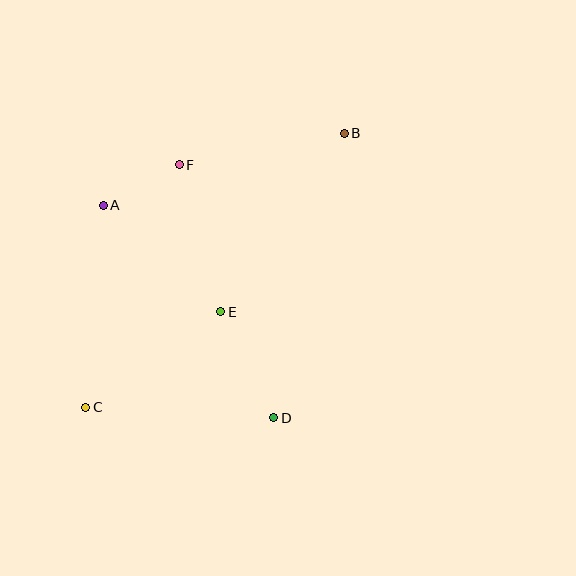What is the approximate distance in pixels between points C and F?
The distance between C and F is approximately 260 pixels.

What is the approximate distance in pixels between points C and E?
The distance between C and E is approximately 166 pixels.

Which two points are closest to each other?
Points A and F are closest to each other.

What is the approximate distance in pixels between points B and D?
The distance between B and D is approximately 293 pixels.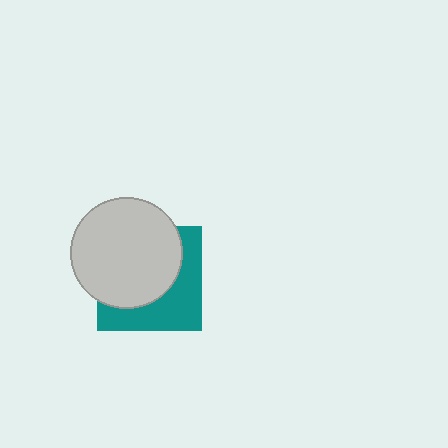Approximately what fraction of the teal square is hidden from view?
Roughly 57% of the teal square is hidden behind the light gray circle.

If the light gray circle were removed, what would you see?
You would see the complete teal square.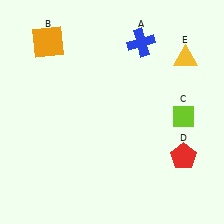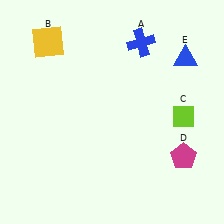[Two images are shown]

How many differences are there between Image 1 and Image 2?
There are 3 differences between the two images.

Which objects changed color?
B changed from orange to yellow. D changed from red to magenta. E changed from yellow to blue.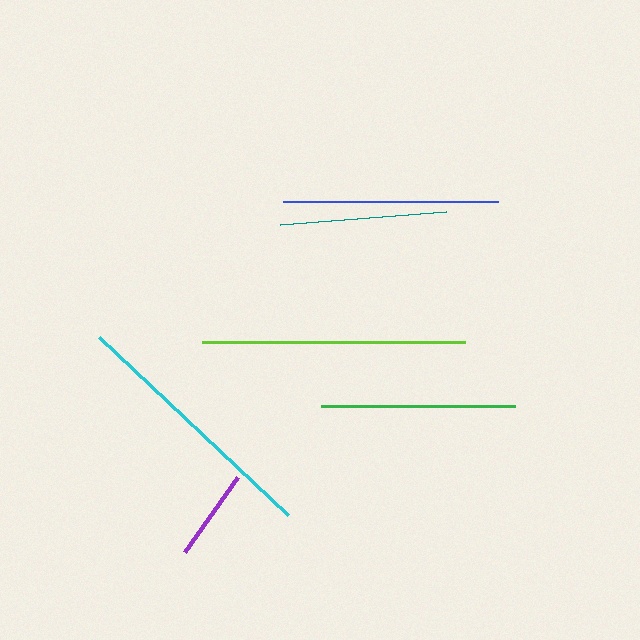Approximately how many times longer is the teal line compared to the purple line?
The teal line is approximately 1.8 times the length of the purple line.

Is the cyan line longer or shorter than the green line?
The cyan line is longer than the green line.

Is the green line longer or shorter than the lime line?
The lime line is longer than the green line.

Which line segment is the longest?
The lime line is the longest at approximately 263 pixels.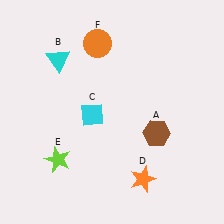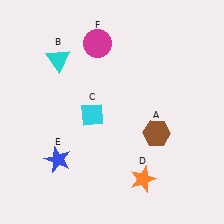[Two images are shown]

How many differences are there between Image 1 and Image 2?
There are 2 differences between the two images.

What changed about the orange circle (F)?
In Image 1, F is orange. In Image 2, it changed to magenta.